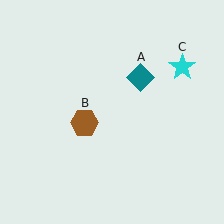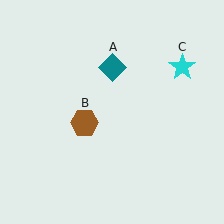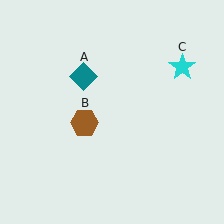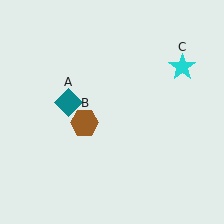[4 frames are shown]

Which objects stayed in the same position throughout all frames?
Brown hexagon (object B) and cyan star (object C) remained stationary.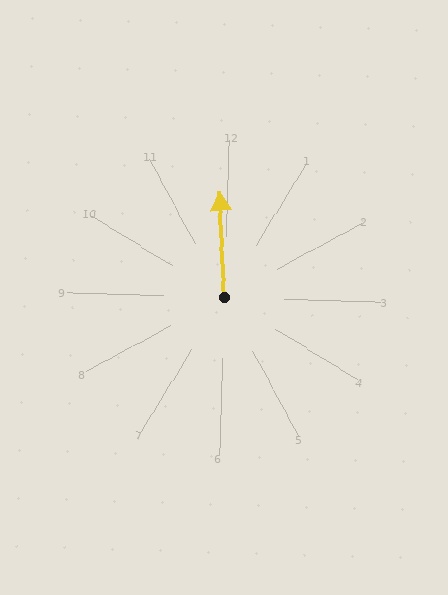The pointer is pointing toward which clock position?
Roughly 12 o'clock.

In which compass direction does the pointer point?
North.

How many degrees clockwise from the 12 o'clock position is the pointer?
Approximately 356 degrees.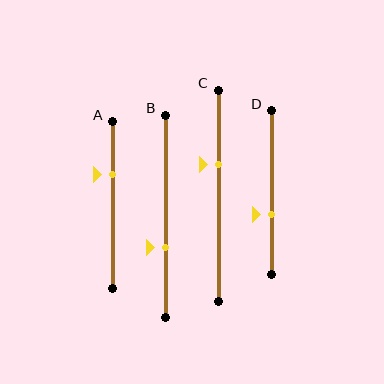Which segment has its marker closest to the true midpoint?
Segment D has its marker closest to the true midpoint.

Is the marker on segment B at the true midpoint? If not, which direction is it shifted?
No, the marker on segment B is shifted downward by about 15% of the segment length.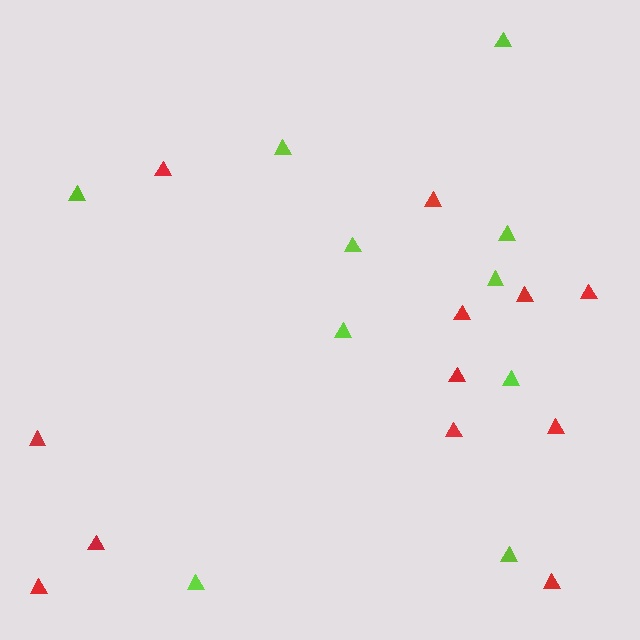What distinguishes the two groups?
There are 2 groups: one group of lime triangles (10) and one group of red triangles (12).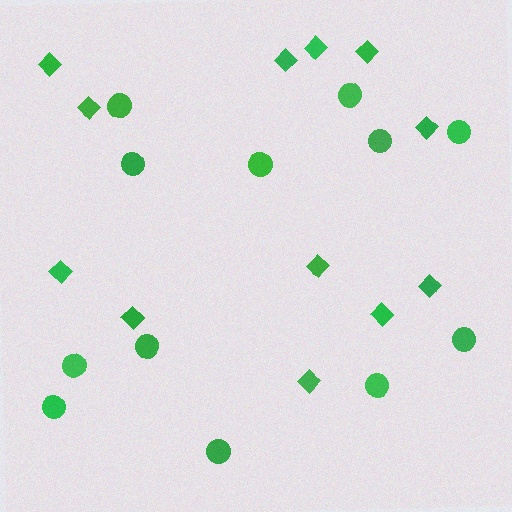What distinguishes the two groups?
There are 2 groups: one group of diamonds (12) and one group of circles (12).